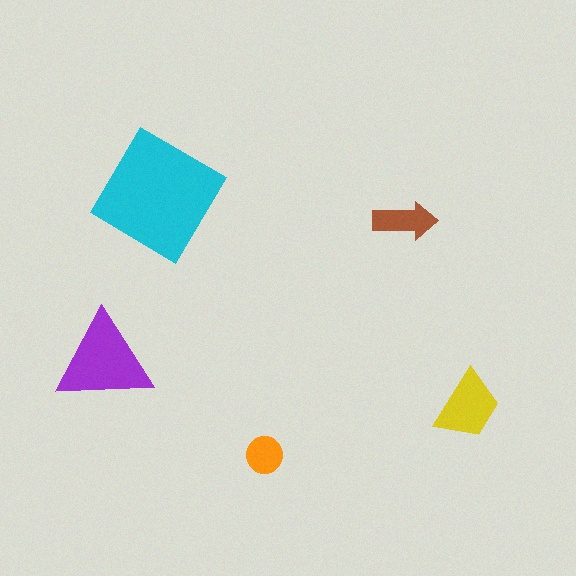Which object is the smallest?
The orange circle.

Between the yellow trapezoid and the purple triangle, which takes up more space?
The purple triangle.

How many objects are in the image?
There are 5 objects in the image.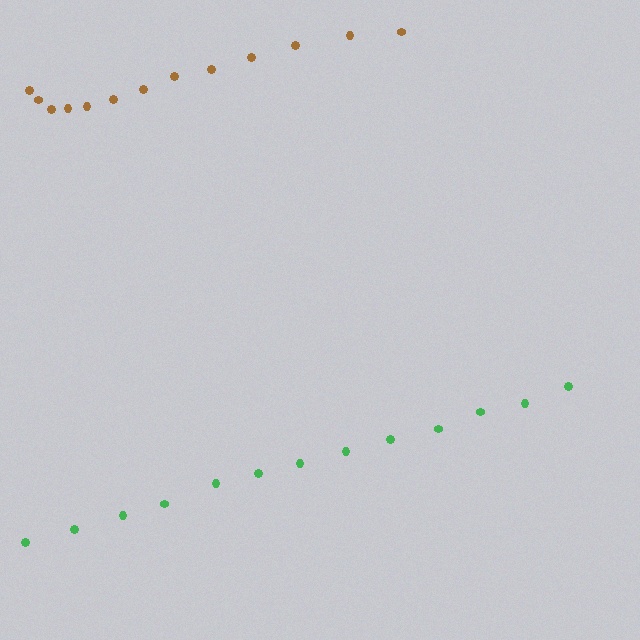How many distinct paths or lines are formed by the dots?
There are 2 distinct paths.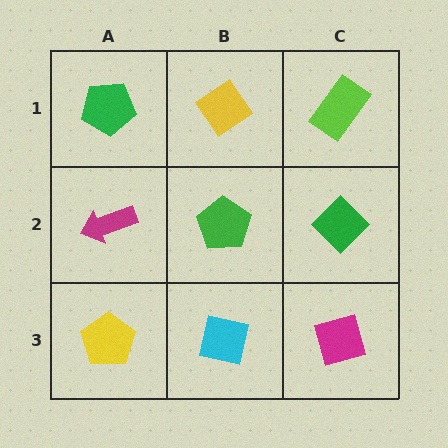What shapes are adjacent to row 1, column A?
A magenta arrow (row 2, column A), a yellow diamond (row 1, column B).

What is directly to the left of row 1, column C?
A yellow diamond.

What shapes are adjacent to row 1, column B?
A green pentagon (row 2, column B), a green pentagon (row 1, column A), a lime rectangle (row 1, column C).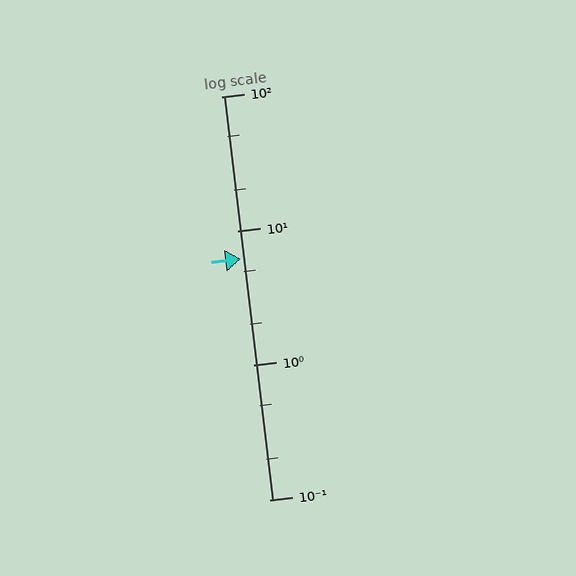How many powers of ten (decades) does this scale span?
The scale spans 3 decades, from 0.1 to 100.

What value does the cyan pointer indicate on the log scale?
The pointer indicates approximately 6.2.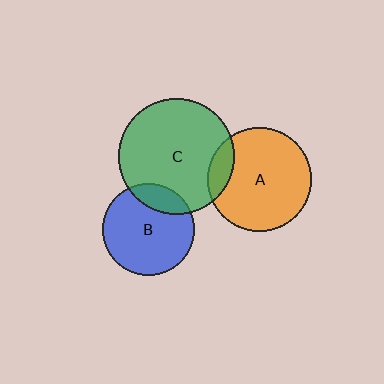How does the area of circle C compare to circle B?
Approximately 1.6 times.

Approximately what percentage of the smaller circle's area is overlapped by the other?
Approximately 20%.